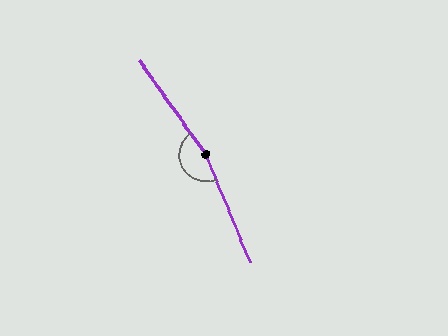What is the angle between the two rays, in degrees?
Approximately 167 degrees.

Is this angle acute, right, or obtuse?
It is obtuse.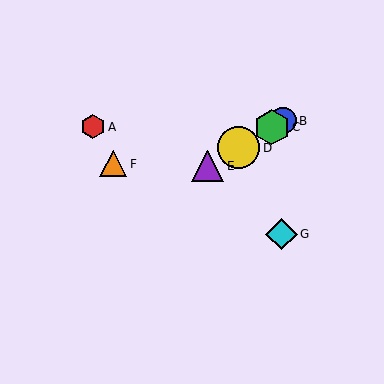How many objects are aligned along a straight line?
4 objects (B, C, D, E) are aligned along a straight line.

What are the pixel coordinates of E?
Object E is at (208, 166).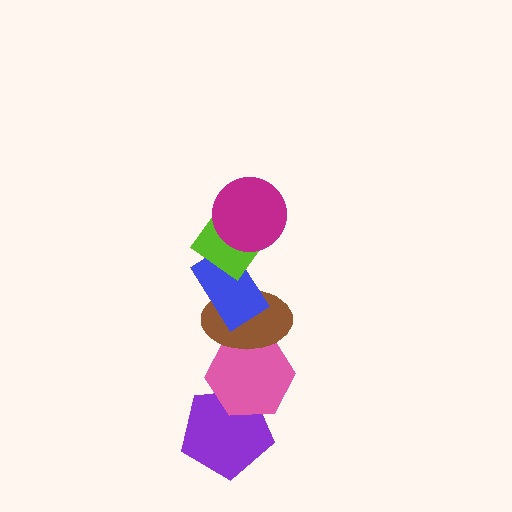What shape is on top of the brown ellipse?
The blue rectangle is on top of the brown ellipse.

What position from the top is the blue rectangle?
The blue rectangle is 3rd from the top.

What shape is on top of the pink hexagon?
The brown ellipse is on top of the pink hexagon.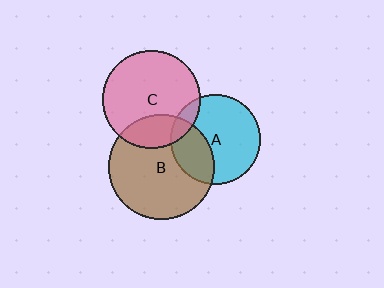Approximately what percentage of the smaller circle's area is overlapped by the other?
Approximately 30%.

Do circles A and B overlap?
Yes.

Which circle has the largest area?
Circle B (brown).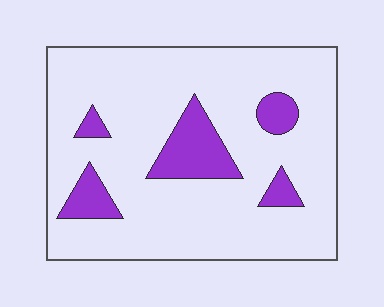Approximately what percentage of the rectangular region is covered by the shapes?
Approximately 15%.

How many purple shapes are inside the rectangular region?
5.